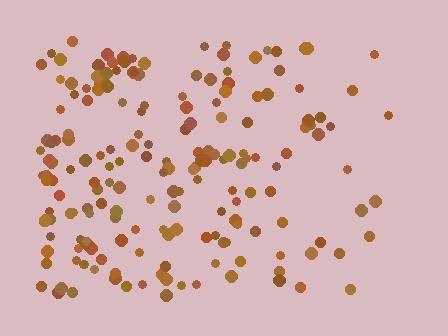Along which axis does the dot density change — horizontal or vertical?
Horizontal.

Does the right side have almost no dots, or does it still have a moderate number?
Still a moderate number, just noticeably fewer than the left.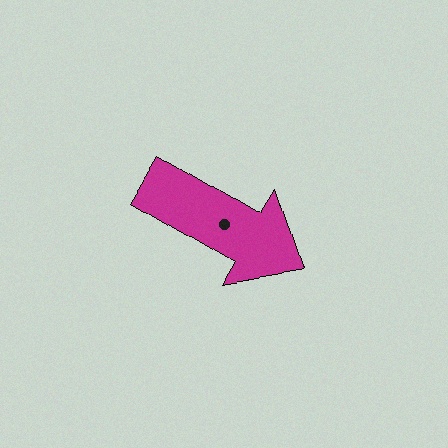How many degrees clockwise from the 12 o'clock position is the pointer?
Approximately 121 degrees.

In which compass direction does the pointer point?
Southeast.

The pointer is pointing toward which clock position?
Roughly 4 o'clock.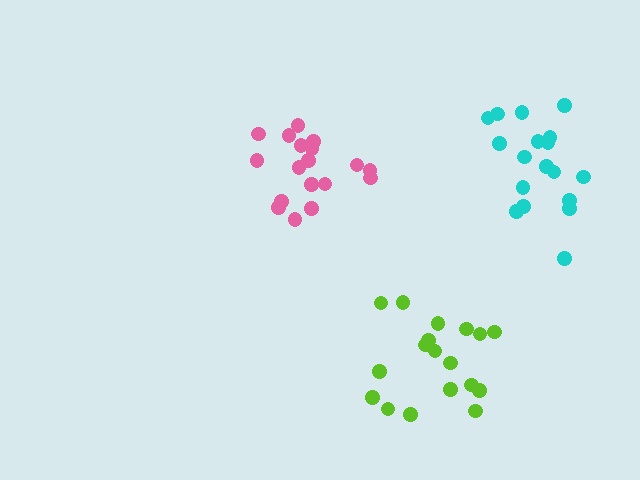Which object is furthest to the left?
The pink cluster is leftmost.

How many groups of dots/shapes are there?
There are 3 groups.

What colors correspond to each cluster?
The clusters are colored: pink, cyan, lime.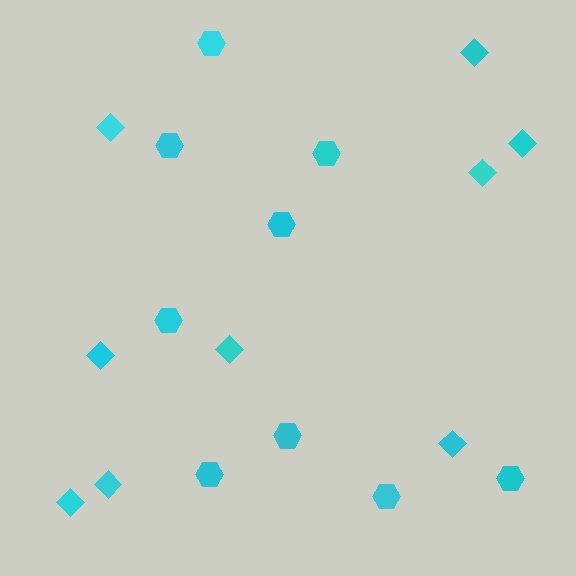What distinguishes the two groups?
There are 2 groups: one group of diamonds (9) and one group of hexagons (9).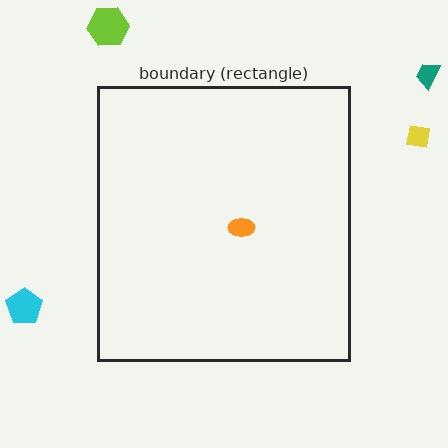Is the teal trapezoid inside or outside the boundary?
Outside.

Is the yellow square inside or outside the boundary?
Outside.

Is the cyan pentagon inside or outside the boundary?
Outside.